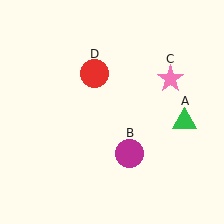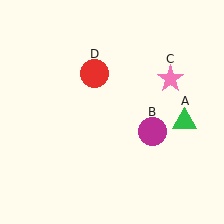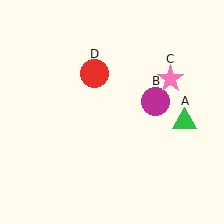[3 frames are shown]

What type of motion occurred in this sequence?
The magenta circle (object B) rotated counterclockwise around the center of the scene.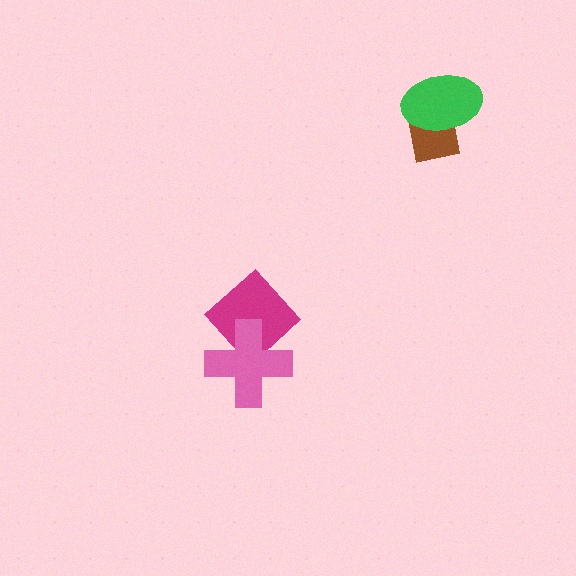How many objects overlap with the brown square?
1 object overlaps with the brown square.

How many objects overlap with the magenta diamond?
1 object overlaps with the magenta diamond.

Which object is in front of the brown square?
The green ellipse is in front of the brown square.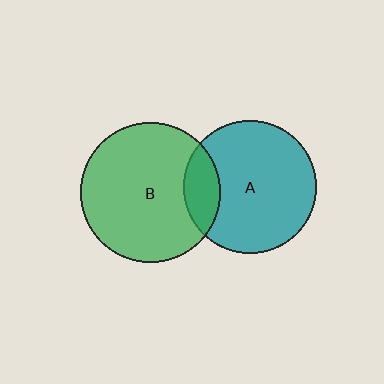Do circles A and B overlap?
Yes.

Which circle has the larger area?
Circle B (green).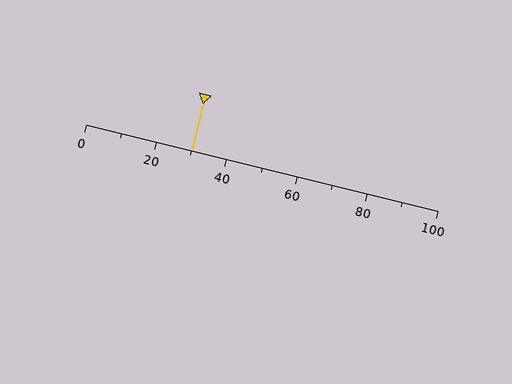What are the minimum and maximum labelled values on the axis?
The axis runs from 0 to 100.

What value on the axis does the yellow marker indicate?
The marker indicates approximately 30.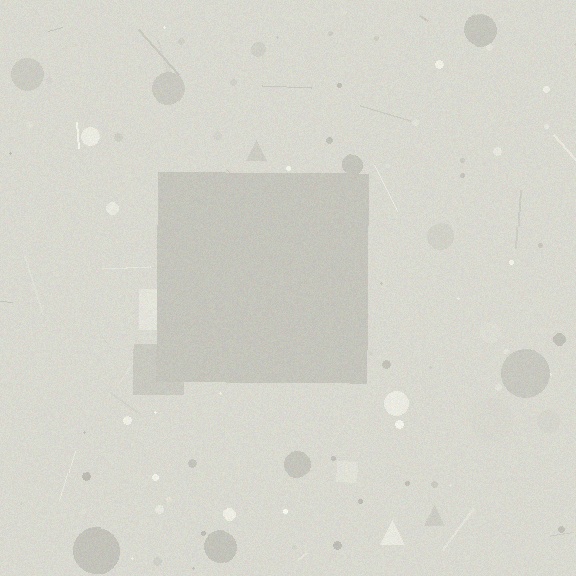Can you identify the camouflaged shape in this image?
The camouflaged shape is a square.